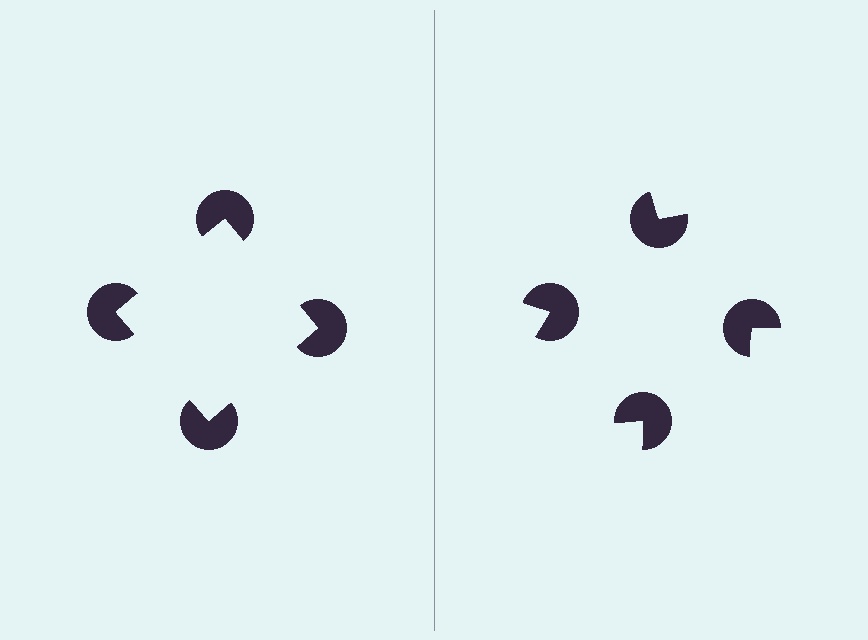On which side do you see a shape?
An illusory square appears on the left side. On the right side the wedge cuts are rotated, so no coherent shape forms.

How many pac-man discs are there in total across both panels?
8 — 4 on each side.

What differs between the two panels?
The pac-man discs are positioned identically on both sides; only the wedge orientations differ. On the left they align to a square; on the right they are misaligned.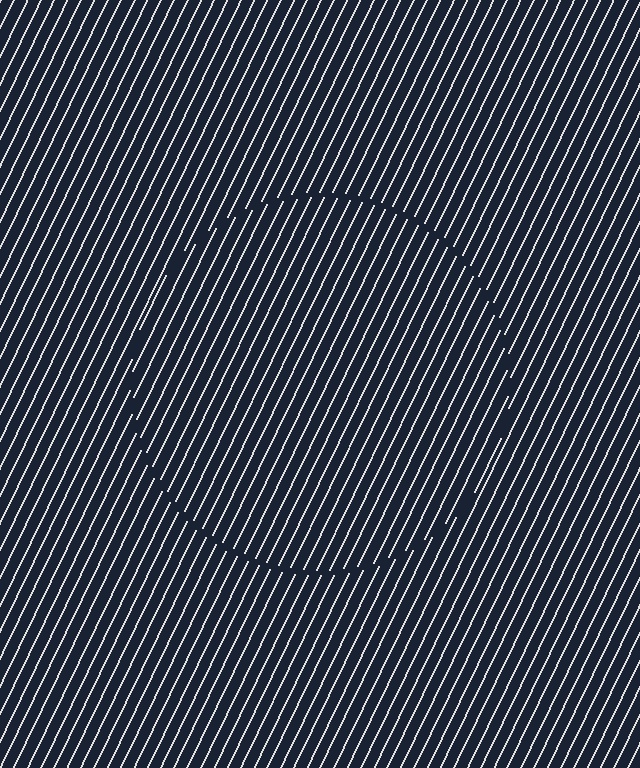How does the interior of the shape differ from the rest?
The interior of the shape contains the same grating, shifted by half a period — the contour is defined by the phase discontinuity where line-ends from the inner and outer gratings abut.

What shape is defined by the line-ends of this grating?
An illusory circle. The interior of the shape contains the same grating, shifted by half a period — the contour is defined by the phase discontinuity where line-ends from the inner and outer gratings abut.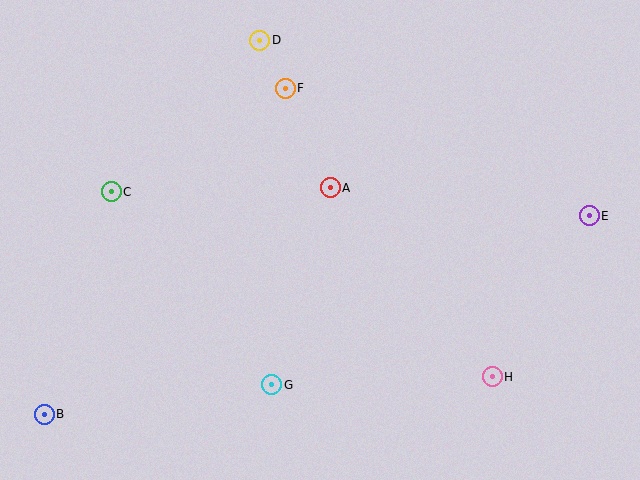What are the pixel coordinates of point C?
Point C is at (111, 192).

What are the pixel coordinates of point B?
Point B is at (44, 414).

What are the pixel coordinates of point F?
Point F is at (285, 88).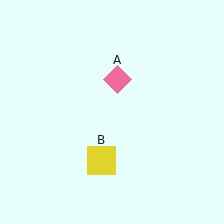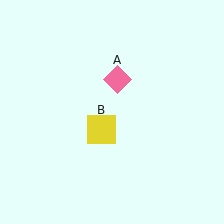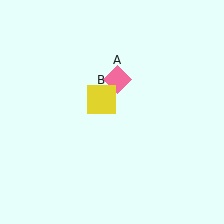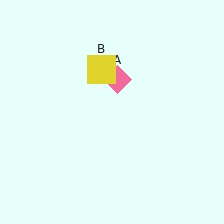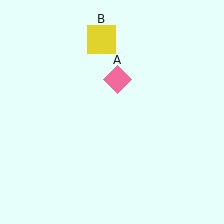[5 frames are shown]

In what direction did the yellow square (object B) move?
The yellow square (object B) moved up.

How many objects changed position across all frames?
1 object changed position: yellow square (object B).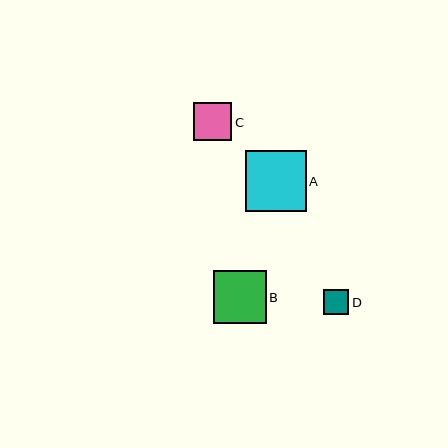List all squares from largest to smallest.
From largest to smallest: A, B, C, D.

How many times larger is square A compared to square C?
Square A is approximately 1.6 times the size of square C.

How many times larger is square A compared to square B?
Square A is approximately 1.1 times the size of square B.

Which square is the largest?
Square A is the largest with a size of approximately 61 pixels.